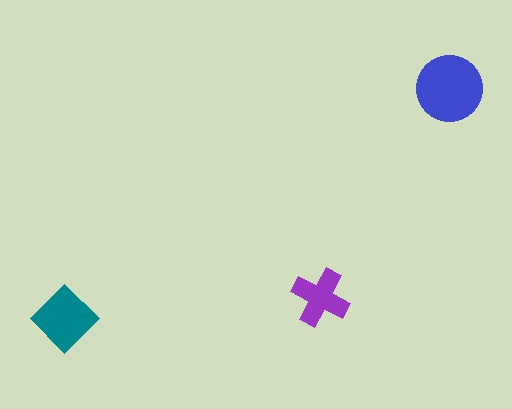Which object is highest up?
The blue circle is topmost.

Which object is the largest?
The blue circle.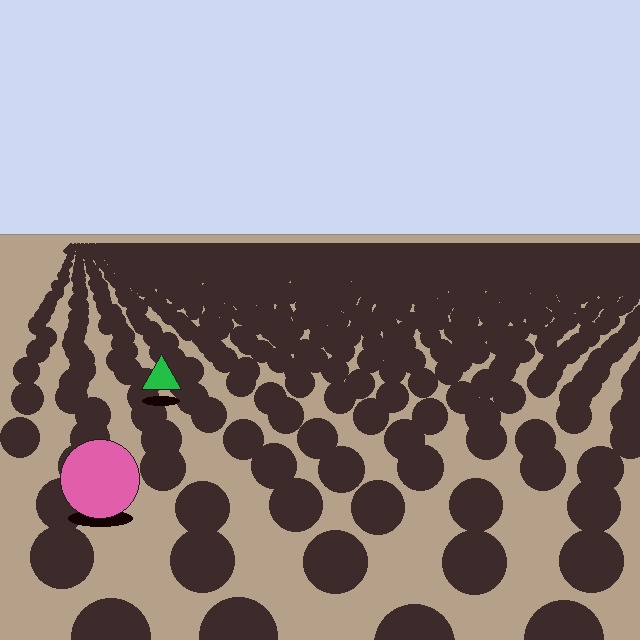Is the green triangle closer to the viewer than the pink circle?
No. The pink circle is closer — you can tell from the texture gradient: the ground texture is coarser near it.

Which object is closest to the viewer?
The pink circle is closest. The texture marks near it are larger and more spread out.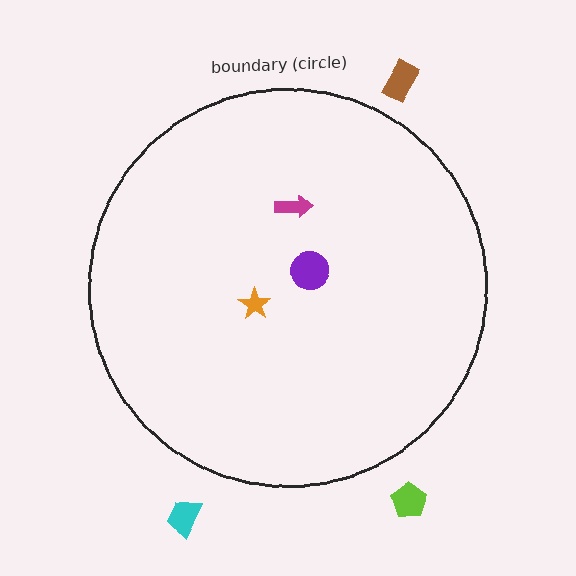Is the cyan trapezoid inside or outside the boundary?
Outside.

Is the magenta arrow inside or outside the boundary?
Inside.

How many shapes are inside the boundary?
3 inside, 3 outside.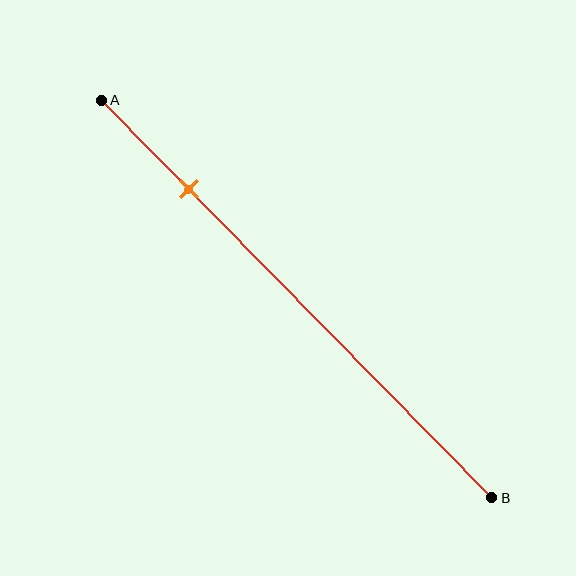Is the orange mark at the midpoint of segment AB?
No, the mark is at about 20% from A, not at the 50% midpoint.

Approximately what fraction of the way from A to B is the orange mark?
The orange mark is approximately 20% of the way from A to B.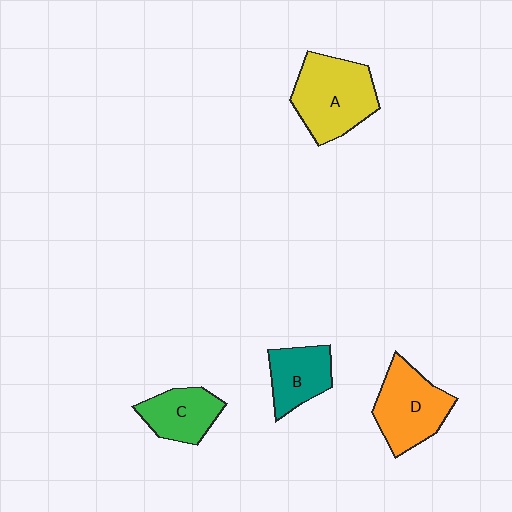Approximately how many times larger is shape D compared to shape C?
Approximately 1.4 times.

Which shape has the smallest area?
Shape B (teal).